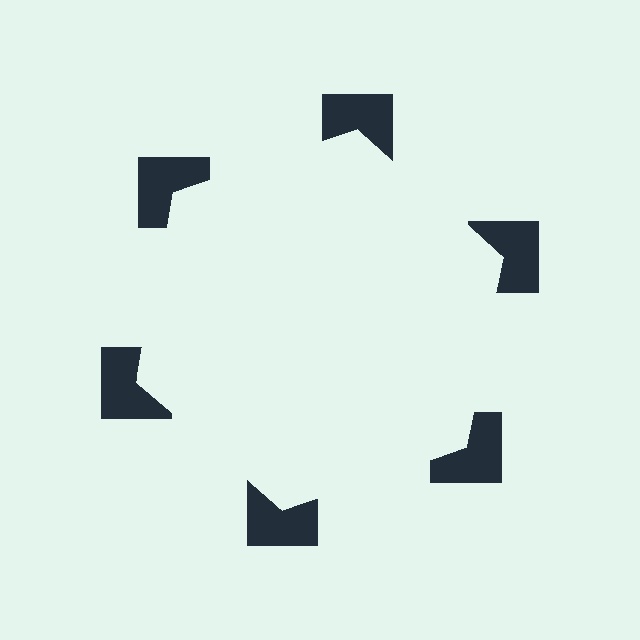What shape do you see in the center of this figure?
An illusory hexagon — its edges are inferred from the aligned wedge cuts in the notched squares, not physically drawn.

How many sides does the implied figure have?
6 sides.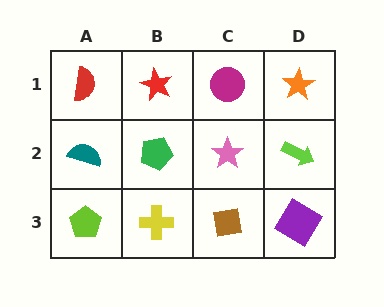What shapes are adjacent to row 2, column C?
A magenta circle (row 1, column C), a brown square (row 3, column C), a green pentagon (row 2, column B), a lime arrow (row 2, column D).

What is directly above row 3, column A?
A teal semicircle.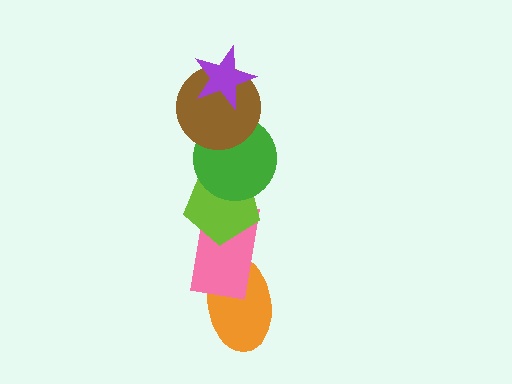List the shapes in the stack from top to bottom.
From top to bottom: the purple star, the brown circle, the green circle, the lime pentagon, the pink rectangle, the orange ellipse.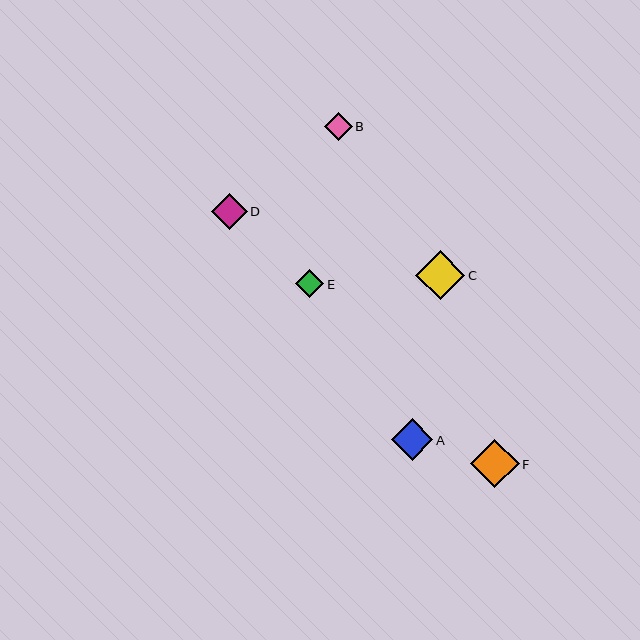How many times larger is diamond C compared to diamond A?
Diamond C is approximately 1.2 times the size of diamond A.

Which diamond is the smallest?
Diamond E is the smallest with a size of approximately 28 pixels.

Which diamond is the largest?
Diamond C is the largest with a size of approximately 49 pixels.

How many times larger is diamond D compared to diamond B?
Diamond D is approximately 1.3 times the size of diamond B.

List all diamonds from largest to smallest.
From largest to smallest: C, F, A, D, B, E.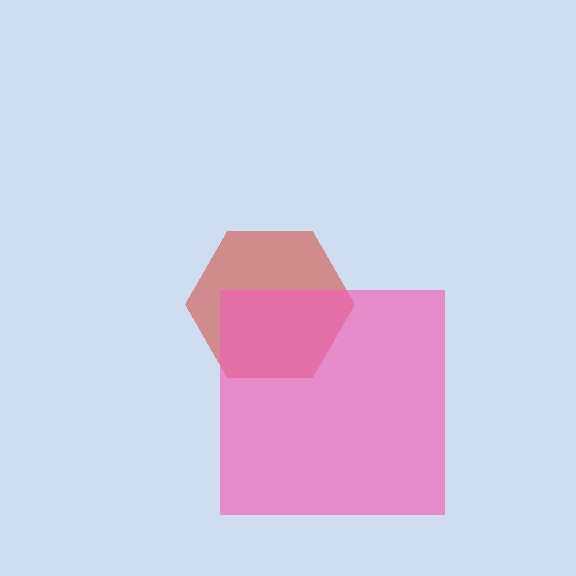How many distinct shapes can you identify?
There are 2 distinct shapes: a red hexagon, a pink square.